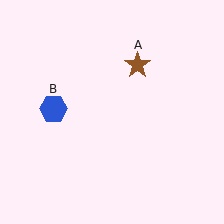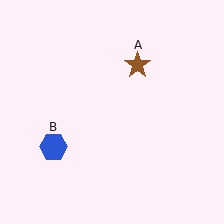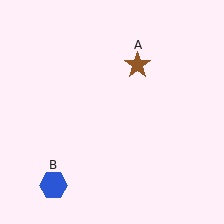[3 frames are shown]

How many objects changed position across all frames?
1 object changed position: blue hexagon (object B).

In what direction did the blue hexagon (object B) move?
The blue hexagon (object B) moved down.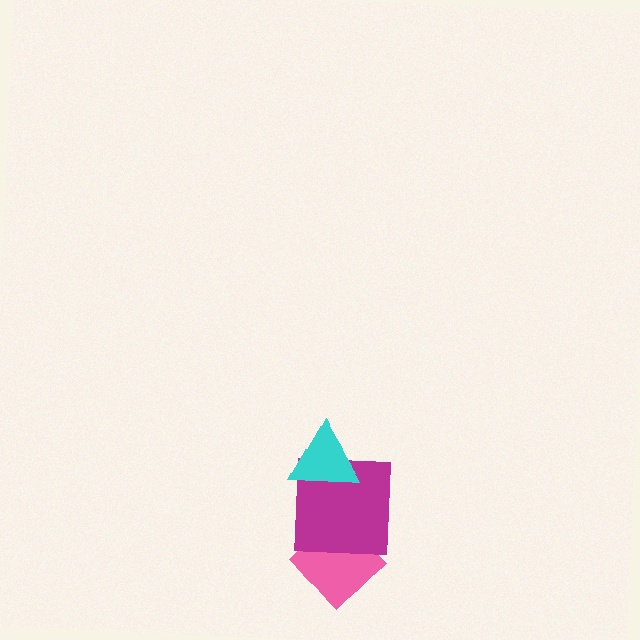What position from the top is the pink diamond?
The pink diamond is 3rd from the top.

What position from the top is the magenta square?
The magenta square is 2nd from the top.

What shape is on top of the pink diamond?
The magenta square is on top of the pink diamond.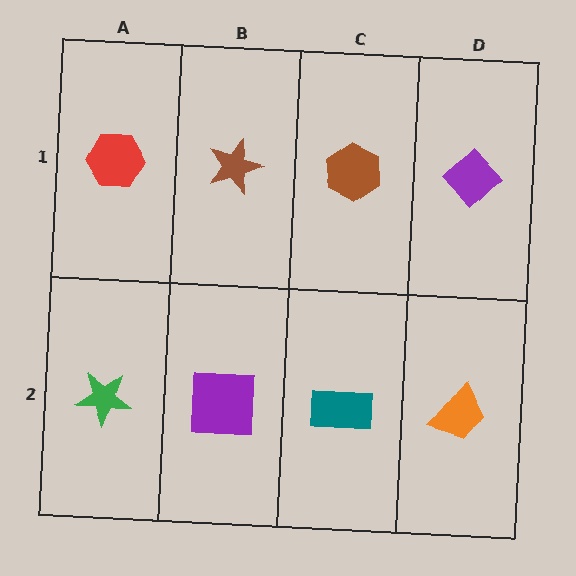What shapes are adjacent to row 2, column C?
A brown hexagon (row 1, column C), a purple square (row 2, column B), an orange trapezoid (row 2, column D).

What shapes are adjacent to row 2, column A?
A red hexagon (row 1, column A), a purple square (row 2, column B).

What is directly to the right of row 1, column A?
A brown star.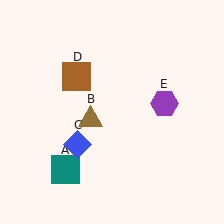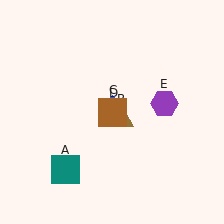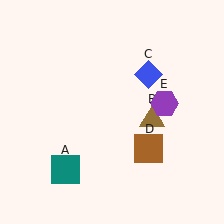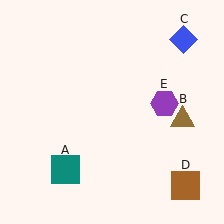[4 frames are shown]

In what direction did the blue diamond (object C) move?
The blue diamond (object C) moved up and to the right.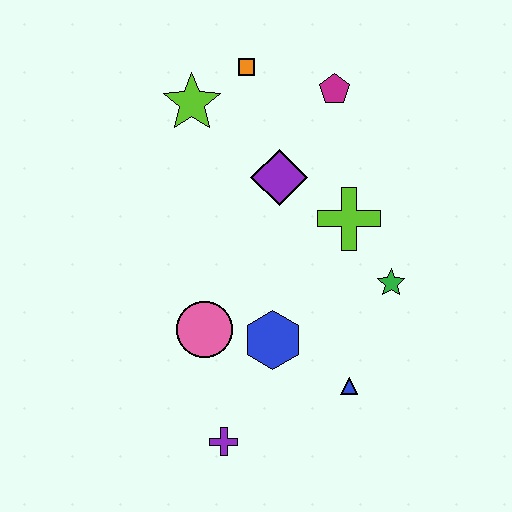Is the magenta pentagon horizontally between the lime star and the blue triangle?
Yes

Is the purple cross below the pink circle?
Yes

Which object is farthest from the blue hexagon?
The orange square is farthest from the blue hexagon.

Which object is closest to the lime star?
The orange square is closest to the lime star.